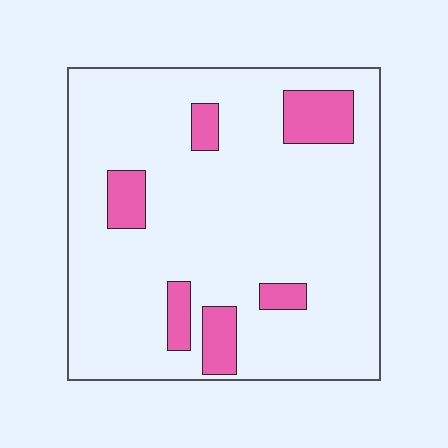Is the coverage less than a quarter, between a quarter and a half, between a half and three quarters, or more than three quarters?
Less than a quarter.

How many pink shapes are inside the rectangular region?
6.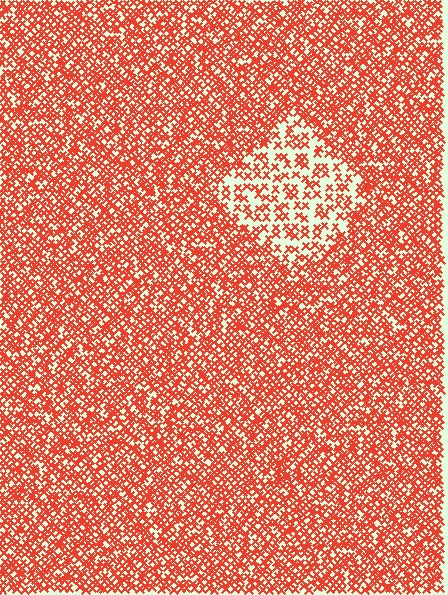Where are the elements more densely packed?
The elements are more densely packed outside the diamond boundary.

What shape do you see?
I see a diamond.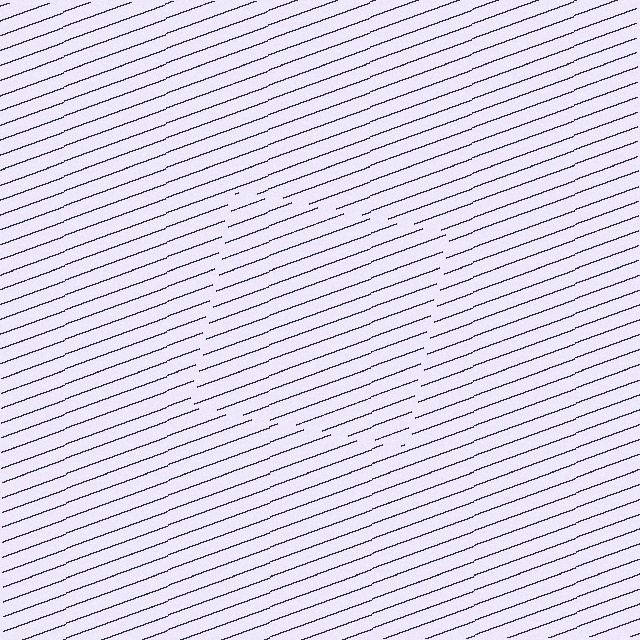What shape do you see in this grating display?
An illusory square. The interior of the shape contains the same grating, shifted by half a period — the contour is defined by the phase discontinuity where line-ends from the inner and outer gratings abut.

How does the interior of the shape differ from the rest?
The interior of the shape contains the same grating, shifted by half a period — the contour is defined by the phase discontinuity where line-ends from the inner and outer gratings abut.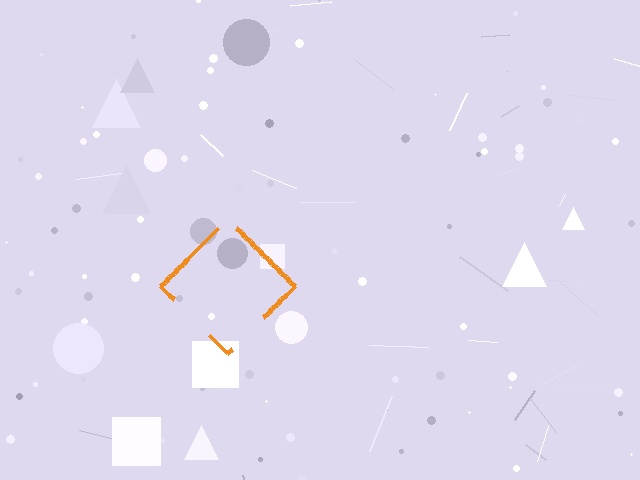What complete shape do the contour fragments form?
The contour fragments form a diamond.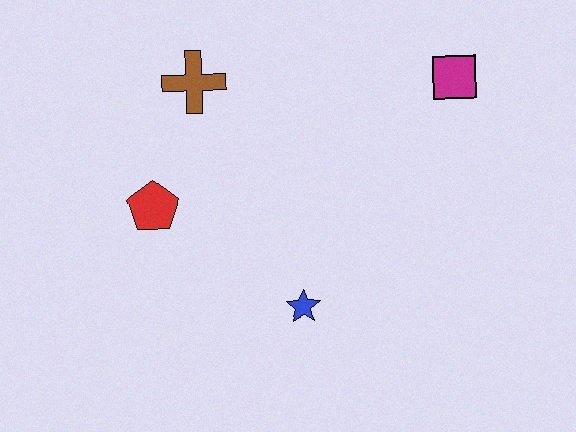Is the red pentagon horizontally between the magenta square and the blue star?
No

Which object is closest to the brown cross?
The red pentagon is closest to the brown cross.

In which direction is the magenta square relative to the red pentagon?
The magenta square is to the right of the red pentagon.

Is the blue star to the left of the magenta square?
Yes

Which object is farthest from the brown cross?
The magenta square is farthest from the brown cross.